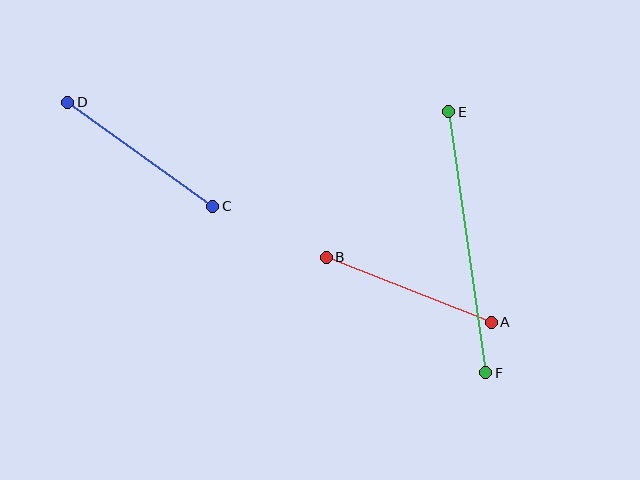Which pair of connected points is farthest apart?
Points E and F are farthest apart.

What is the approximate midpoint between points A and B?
The midpoint is at approximately (409, 290) pixels.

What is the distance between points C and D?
The distance is approximately 179 pixels.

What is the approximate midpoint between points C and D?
The midpoint is at approximately (140, 154) pixels.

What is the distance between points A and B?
The distance is approximately 177 pixels.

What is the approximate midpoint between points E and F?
The midpoint is at approximately (467, 242) pixels.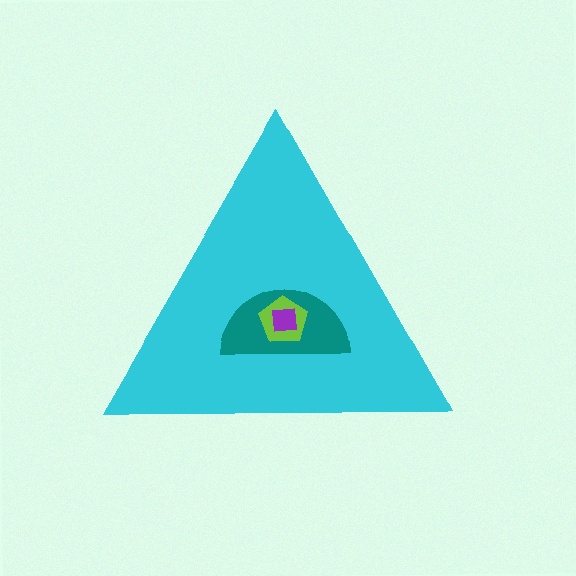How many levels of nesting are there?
4.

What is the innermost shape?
The purple square.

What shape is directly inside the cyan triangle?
The teal semicircle.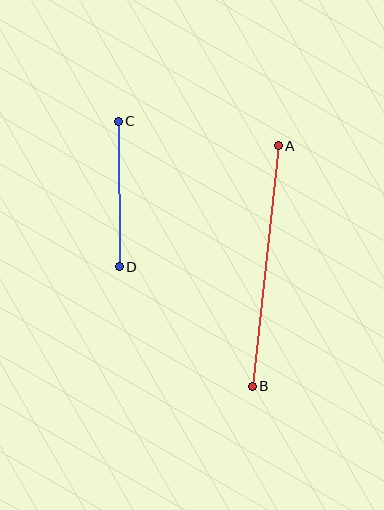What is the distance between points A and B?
The distance is approximately 242 pixels.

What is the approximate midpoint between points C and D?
The midpoint is at approximately (119, 194) pixels.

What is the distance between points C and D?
The distance is approximately 145 pixels.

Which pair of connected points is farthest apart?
Points A and B are farthest apart.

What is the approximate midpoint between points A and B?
The midpoint is at approximately (265, 266) pixels.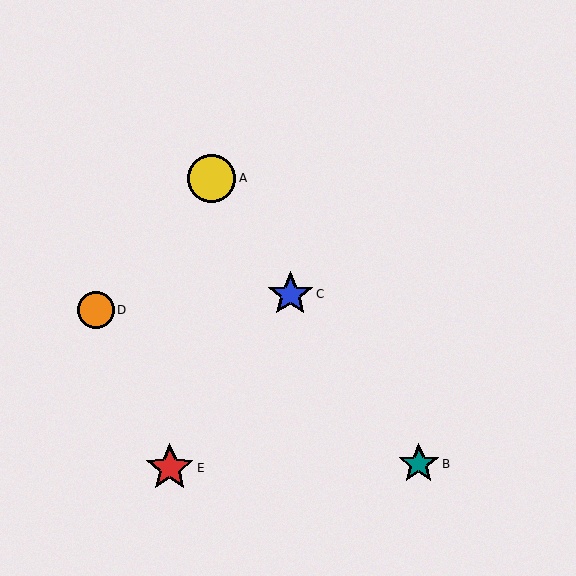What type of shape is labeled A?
Shape A is a yellow circle.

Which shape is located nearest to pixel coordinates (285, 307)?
The blue star (labeled C) at (290, 294) is nearest to that location.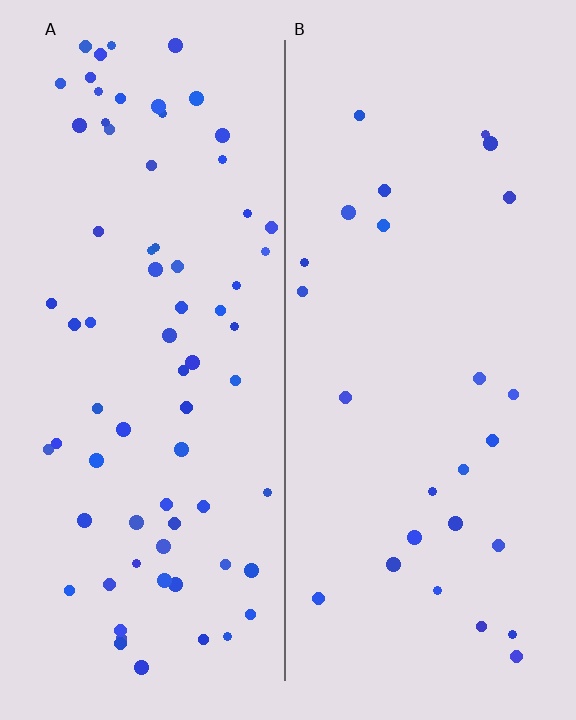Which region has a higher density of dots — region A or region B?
A (the left).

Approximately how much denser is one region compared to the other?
Approximately 2.8× — region A over region B.